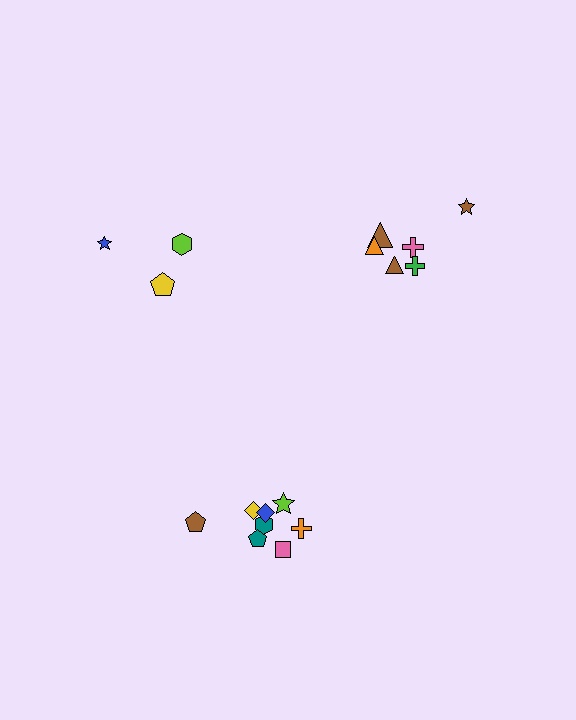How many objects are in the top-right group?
There are 6 objects.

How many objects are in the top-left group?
There are 3 objects.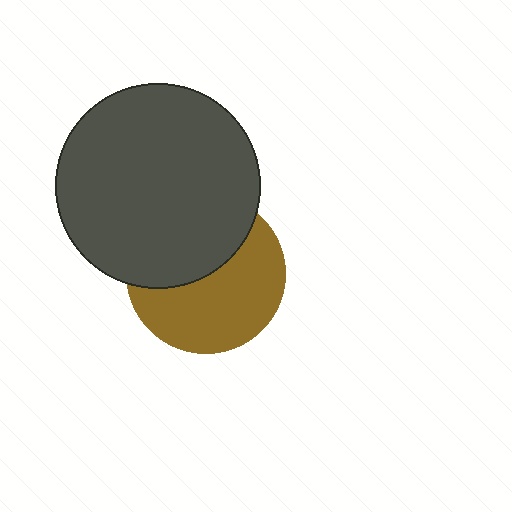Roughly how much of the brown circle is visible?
About half of it is visible (roughly 56%).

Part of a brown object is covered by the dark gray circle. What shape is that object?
It is a circle.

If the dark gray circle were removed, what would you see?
You would see the complete brown circle.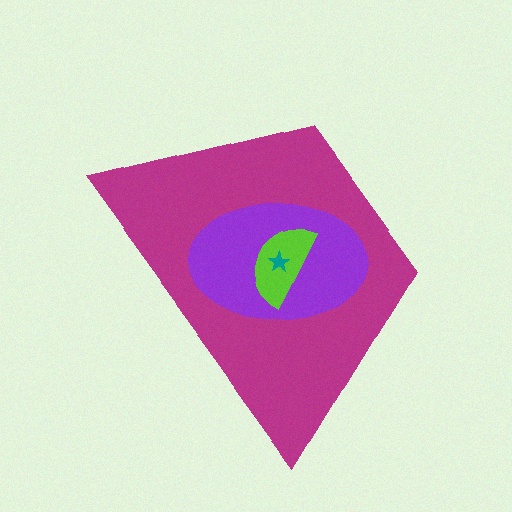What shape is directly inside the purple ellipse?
The lime semicircle.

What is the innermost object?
The teal star.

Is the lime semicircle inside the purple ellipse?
Yes.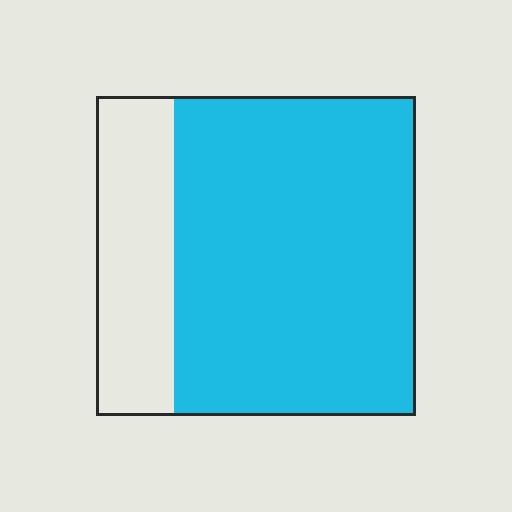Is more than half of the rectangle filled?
Yes.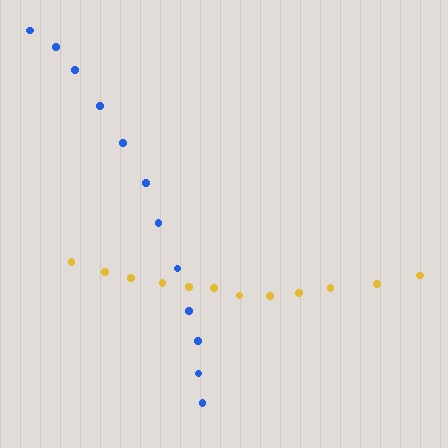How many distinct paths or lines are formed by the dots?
There are 2 distinct paths.